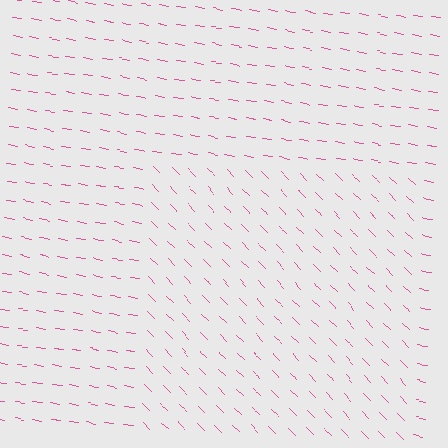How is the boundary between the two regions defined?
The boundary is defined purely by a change in line orientation (approximately 35 degrees difference). All lines are the same color and thickness.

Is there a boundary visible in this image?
Yes, there is a texture boundary formed by a change in line orientation.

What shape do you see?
I see a rectangle.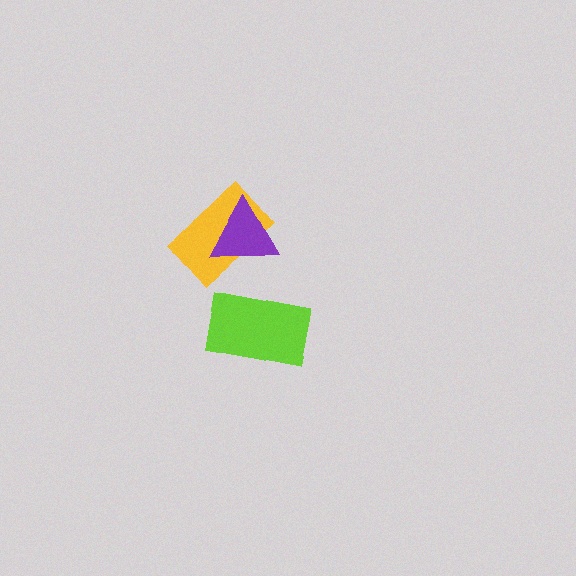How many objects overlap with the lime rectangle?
0 objects overlap with the lime rectangle.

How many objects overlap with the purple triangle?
1 object overlaps with the purple triangle.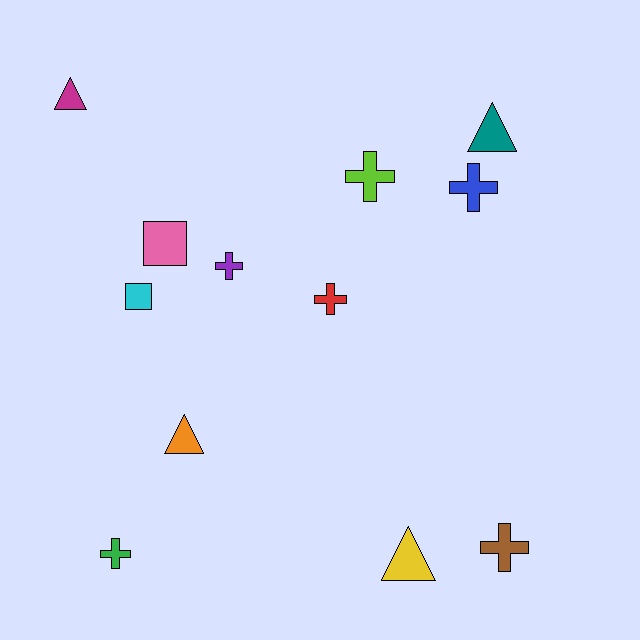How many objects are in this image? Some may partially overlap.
There are 12 objects.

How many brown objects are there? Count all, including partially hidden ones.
There is 1 brown object.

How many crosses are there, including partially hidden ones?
There are 6 crosses.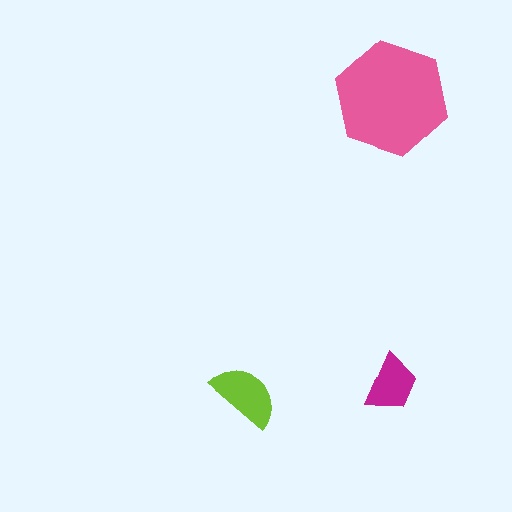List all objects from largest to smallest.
The pink hexagon, the lime semicircle, the magenta trapezoid.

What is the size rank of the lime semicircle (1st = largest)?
2nd.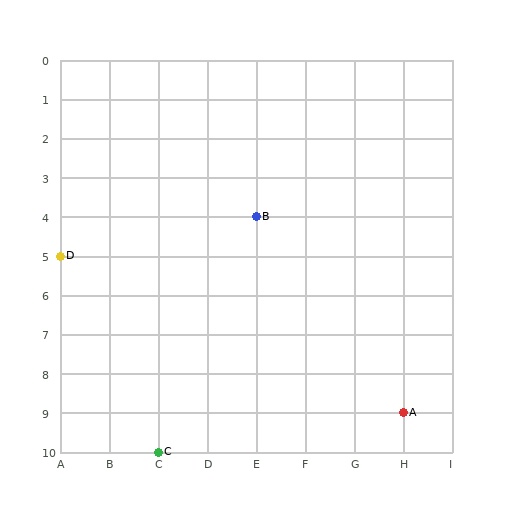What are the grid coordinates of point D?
Point D is at grid coordinates (A, 5).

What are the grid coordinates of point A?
Point A is at grid coordinates (H, 9).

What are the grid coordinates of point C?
Point C is at grid coordinates (C, 10).